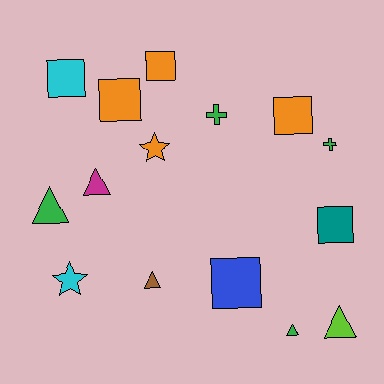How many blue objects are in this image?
There is 1 blue object.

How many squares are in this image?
There are 6 squares.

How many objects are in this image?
There are 15 objects.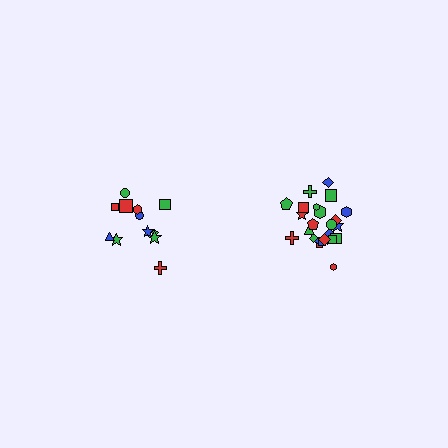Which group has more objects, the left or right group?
The right group.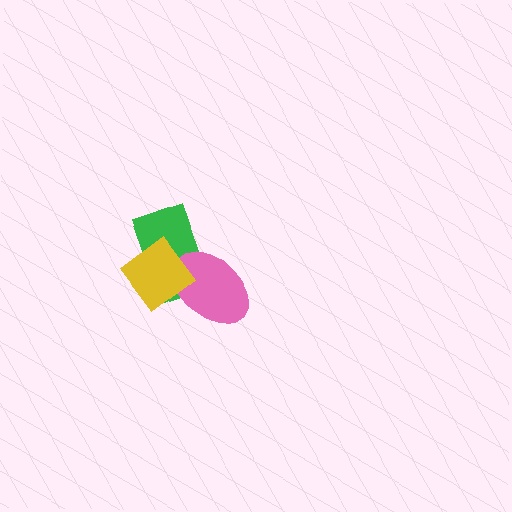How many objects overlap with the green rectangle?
2 objects overlap with the green rectangle.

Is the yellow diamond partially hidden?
No, no other shape covers it.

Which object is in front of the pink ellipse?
The yellow diamond is in front of the pink ellipse.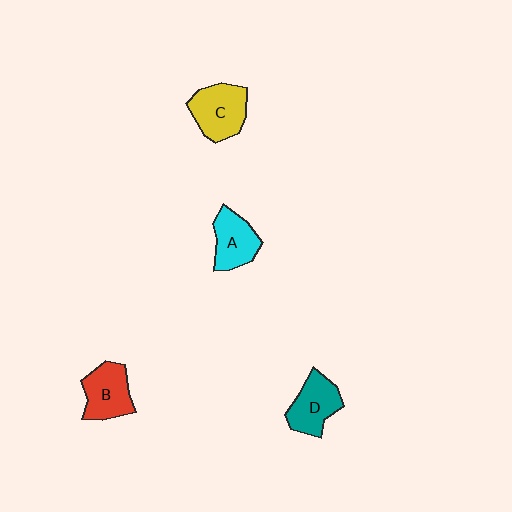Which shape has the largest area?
Shape C (yellow).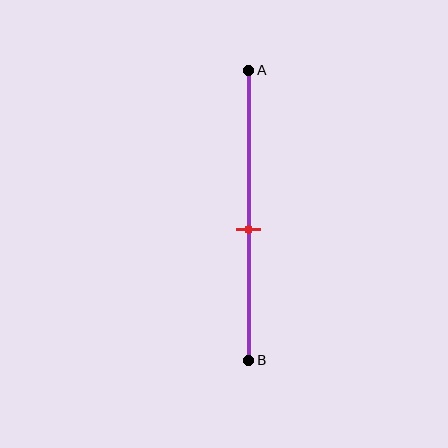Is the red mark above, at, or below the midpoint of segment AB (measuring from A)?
The red mark is below the midpoint of segment AB.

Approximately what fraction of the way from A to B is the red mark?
The red mark is approximately 55% of the way from A to B.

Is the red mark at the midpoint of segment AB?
No, the mark is at about 55% from A, not at the 50% midpoint.